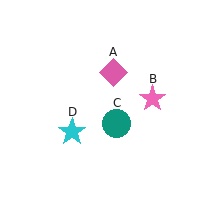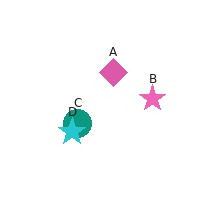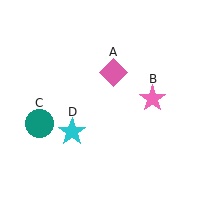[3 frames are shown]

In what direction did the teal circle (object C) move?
The teal circle (object C) moved left.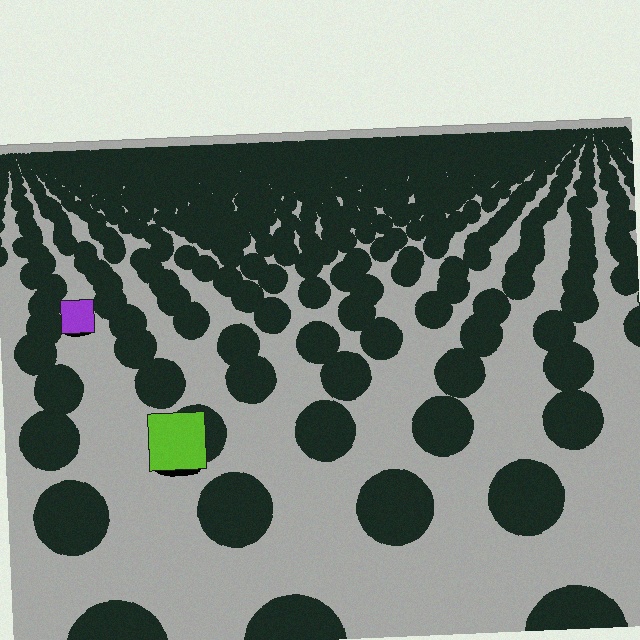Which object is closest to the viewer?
The lime square is closest. The texture marks near it are larger and more spread out.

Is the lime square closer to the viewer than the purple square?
Yes. The lime square is closer — you can tell from the texture gradient: the ground texture is coarser near it.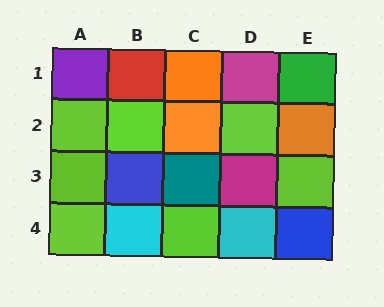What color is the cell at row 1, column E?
Green.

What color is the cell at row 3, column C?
Teal.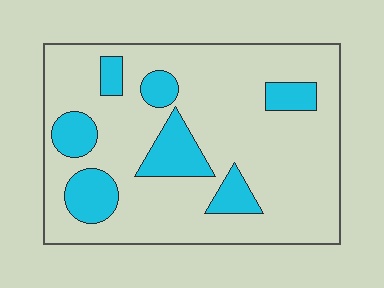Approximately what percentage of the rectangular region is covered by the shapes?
Approximately 20%.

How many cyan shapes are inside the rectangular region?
7.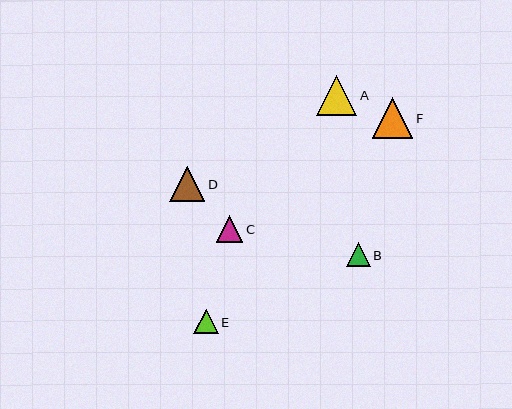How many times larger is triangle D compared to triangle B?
Triangle D is approximately 1.5 times the size of triangle B.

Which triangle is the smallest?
Triangle B is the smallest with a size of approximately 24 pixels.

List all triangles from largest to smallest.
From largest to smallest: A, F, D, C, E, B.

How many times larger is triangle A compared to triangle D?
Triangle A is approximately 1.2 times the size of triangle D.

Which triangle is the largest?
Triangle A is the largest with a size of approximately 40 pixels.